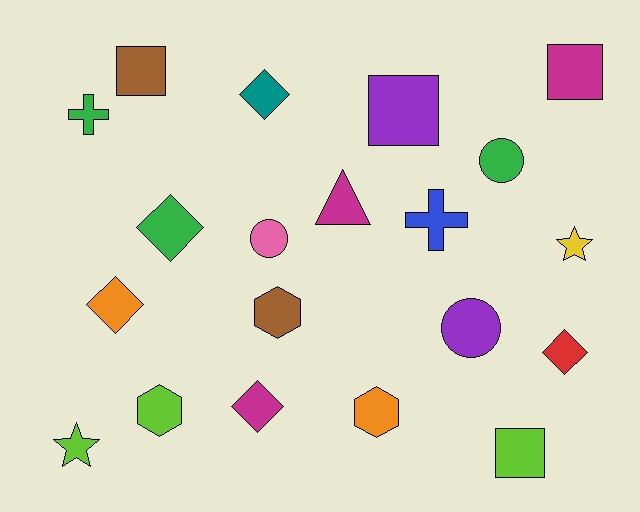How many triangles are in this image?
There is 1 triangle.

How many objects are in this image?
There are 20 objects.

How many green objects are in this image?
There are 3 green objects.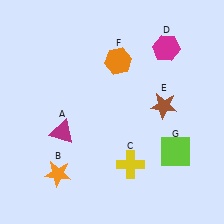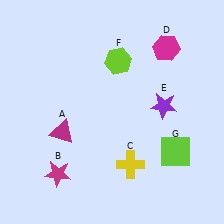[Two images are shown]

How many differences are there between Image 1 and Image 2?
There are 3 differences between the two images.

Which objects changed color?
B changed from orange to magenta. E changed from brown to purple. F changed from orange to lime.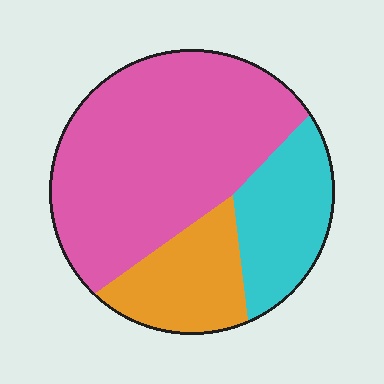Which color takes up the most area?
Pink, at roughly 60%.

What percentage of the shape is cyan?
Cyan covers roughly 20% of the shape.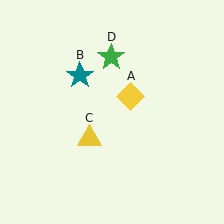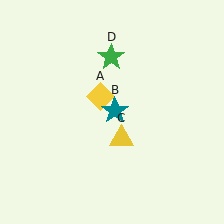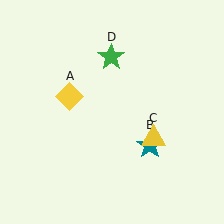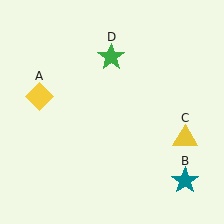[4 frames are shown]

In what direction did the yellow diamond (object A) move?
The yellow diamond (object A) moved left.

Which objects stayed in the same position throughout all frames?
Green star (object D) remained stationary.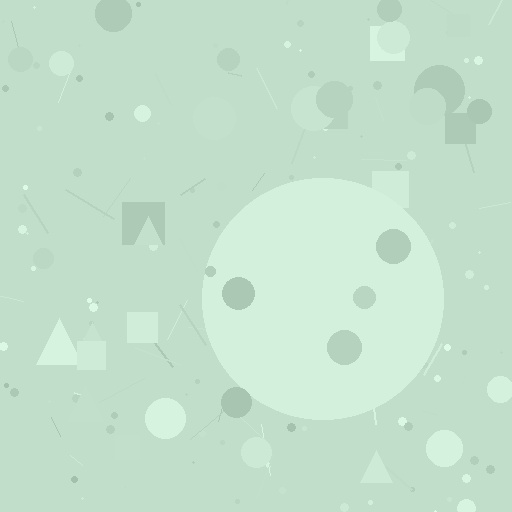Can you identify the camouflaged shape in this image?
The camouflaged shape is a circle.